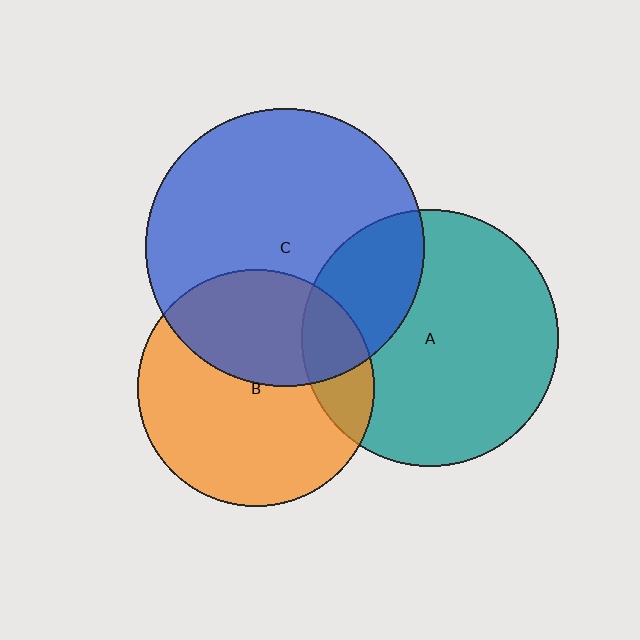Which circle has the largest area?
Circle C (blue).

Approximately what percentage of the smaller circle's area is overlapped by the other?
Approximately 40%.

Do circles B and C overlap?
Yes.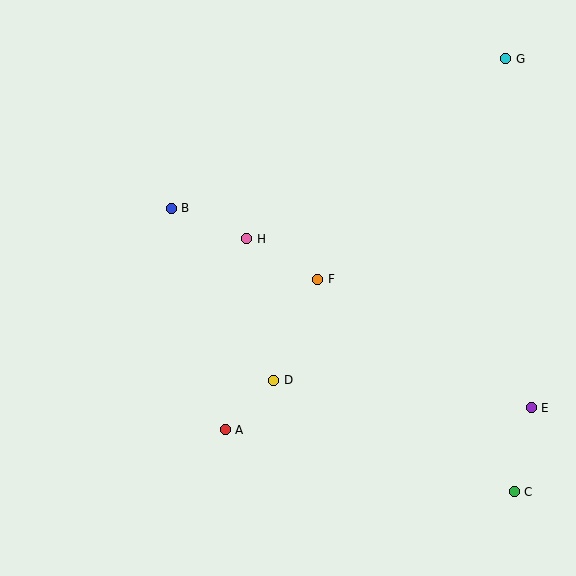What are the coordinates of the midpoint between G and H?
The midpoint between G and H is at (376, 149).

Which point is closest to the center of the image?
Point F at (318, 279) is closest to the center.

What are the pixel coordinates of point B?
Point B is at (171, 208).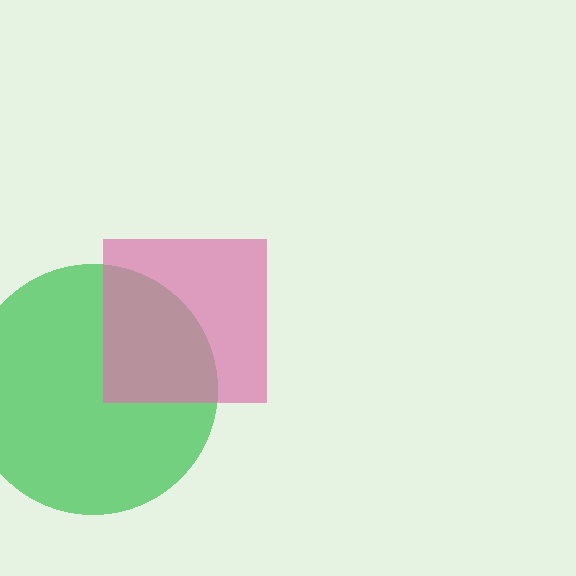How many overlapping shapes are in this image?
There are 2 overlapping shapes in the image.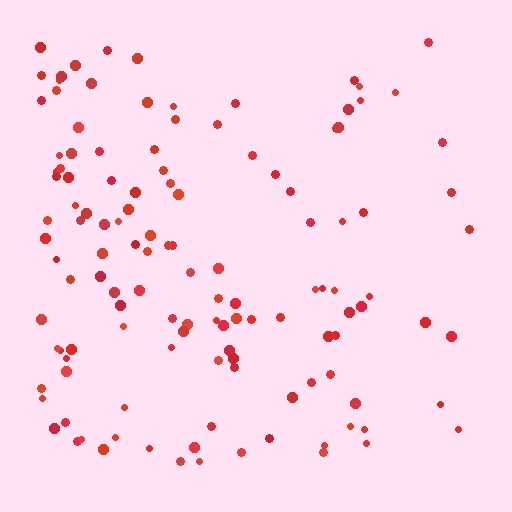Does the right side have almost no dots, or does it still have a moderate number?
Still a moderate number, just noticeably fewer than the left.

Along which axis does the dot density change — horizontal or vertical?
Horizontal.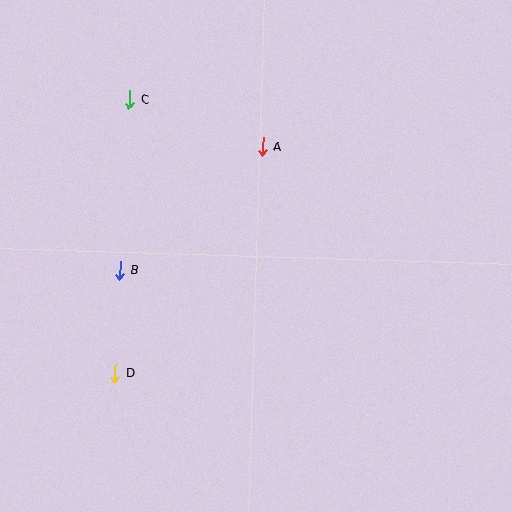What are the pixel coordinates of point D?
Point D is at (115, 373).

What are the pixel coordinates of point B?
Point B is at (120, 270).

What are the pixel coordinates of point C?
Point C is at (129, 99).